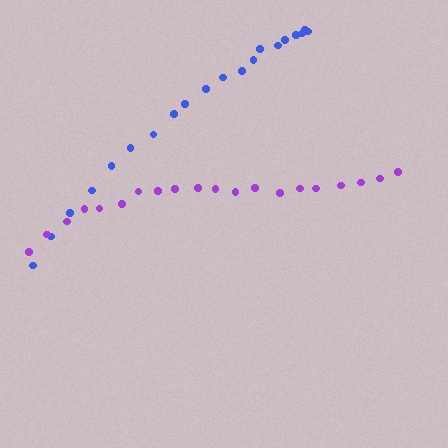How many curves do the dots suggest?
There are 2 distinct paths.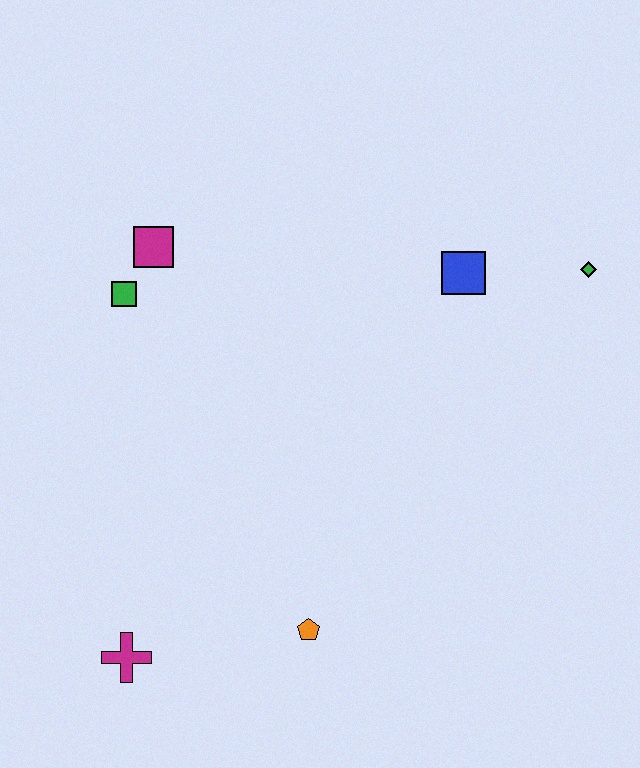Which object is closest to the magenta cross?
The orange pentagon is closest to the magenta cross.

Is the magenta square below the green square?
No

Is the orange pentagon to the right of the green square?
Yes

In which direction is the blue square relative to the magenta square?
The blue square is to the right of the magenta square.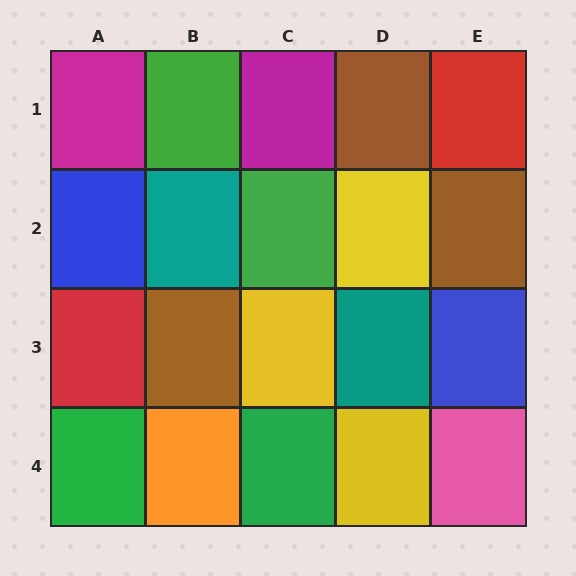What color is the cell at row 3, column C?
Yellow.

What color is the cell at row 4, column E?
Pink.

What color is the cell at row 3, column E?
Blue.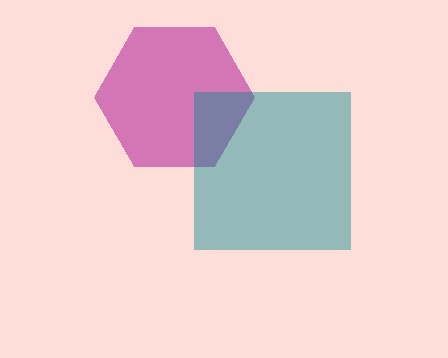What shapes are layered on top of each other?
The layered shapes are: a magenta hexagon, a teal square.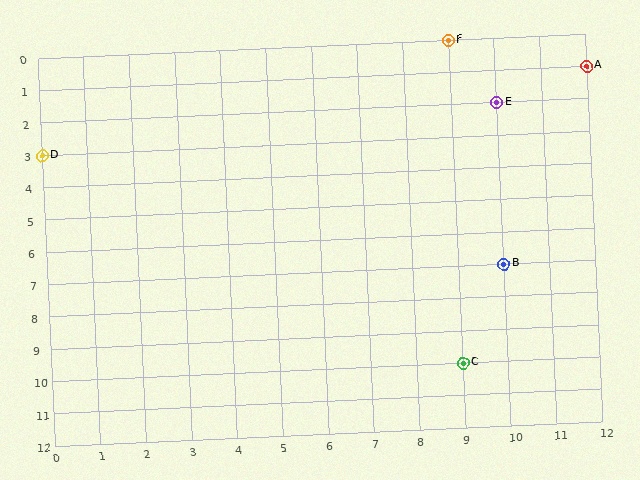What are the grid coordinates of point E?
Point E is at grid coordinates (10, 2).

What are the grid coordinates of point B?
Point B is at grid coordinates (10, 7).